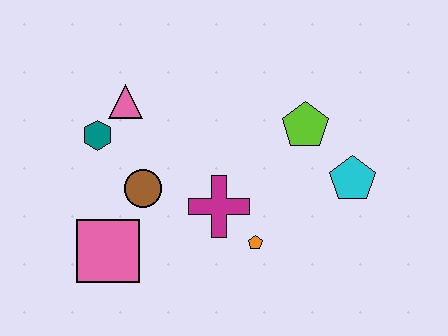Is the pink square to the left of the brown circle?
Yes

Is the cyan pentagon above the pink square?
Yes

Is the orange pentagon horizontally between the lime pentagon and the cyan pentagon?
No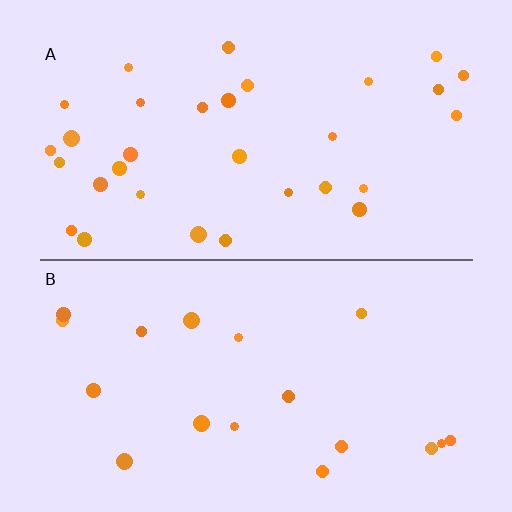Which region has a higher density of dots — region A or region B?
A (the top).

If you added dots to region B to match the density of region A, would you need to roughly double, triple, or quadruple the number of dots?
Approximately double.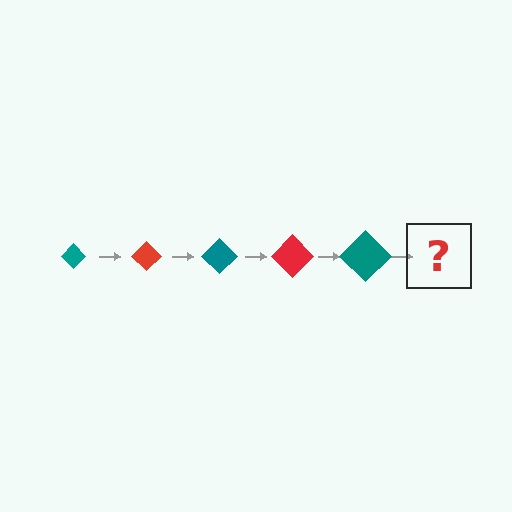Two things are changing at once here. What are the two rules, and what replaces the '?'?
The two rules are that the diamond grows larger each step and the color cycles through teal and red. The '?' should be a red diamond, larger than the previous one.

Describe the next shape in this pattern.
It should be a red diamond, larger than the previous one.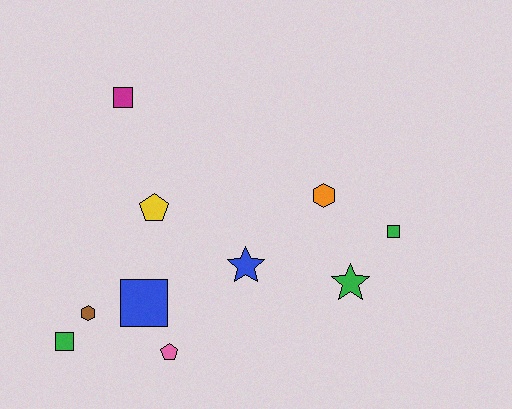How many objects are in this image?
There are 10 objects.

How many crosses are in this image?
There are no crosses.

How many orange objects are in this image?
There is 1 orange object.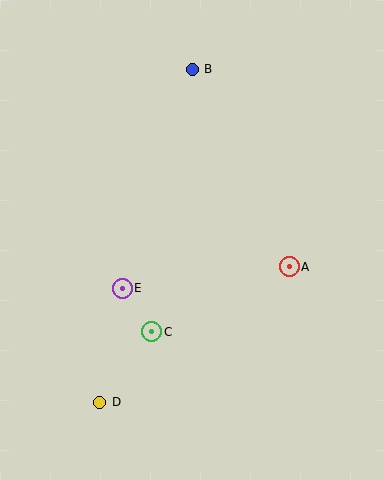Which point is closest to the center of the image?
Point E at (122, 288) is closest to the center.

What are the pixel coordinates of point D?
Point D is at (100, 402).